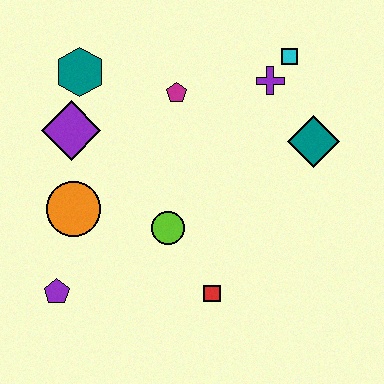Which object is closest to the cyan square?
The purple cross is closest to the cyan square.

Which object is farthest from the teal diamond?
The purple pentagon is farthest from the teal diamond.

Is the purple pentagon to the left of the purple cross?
Yes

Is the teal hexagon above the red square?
Yes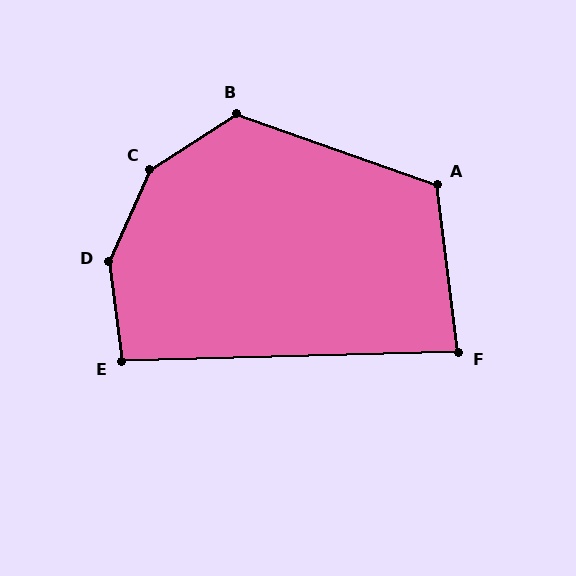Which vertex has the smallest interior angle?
F, at approximately 85 degrees.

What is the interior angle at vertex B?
Approximately 128 degrees (obtuse).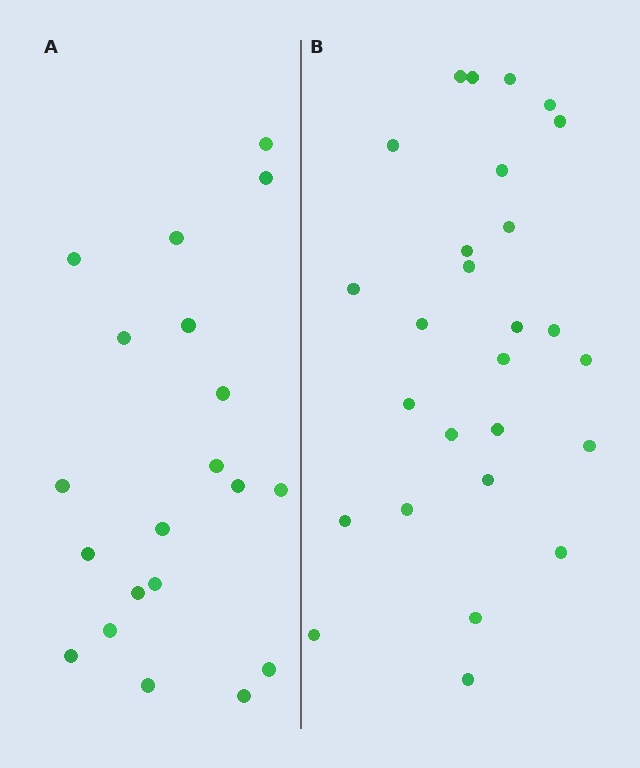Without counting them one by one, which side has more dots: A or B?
Region B (the right region) has more dots.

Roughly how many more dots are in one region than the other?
Region B has roughly 8 or so more dots than region A.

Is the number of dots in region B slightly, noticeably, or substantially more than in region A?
Region B has noticeably more, but not dramatically so. The ratio is roughly 1.4 to 1.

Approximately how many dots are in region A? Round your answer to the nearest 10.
About 20 dots.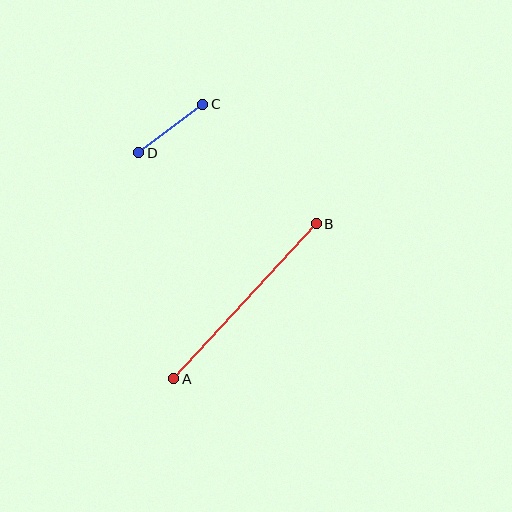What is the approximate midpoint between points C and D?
The midpoint is at approximately (171, 128) pixels.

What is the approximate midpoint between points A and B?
The midpoint is at approximately (245, 301) pixels.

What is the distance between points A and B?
The distance is approximately 210 pixels.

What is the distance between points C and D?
The distance is approximately 80 pixels.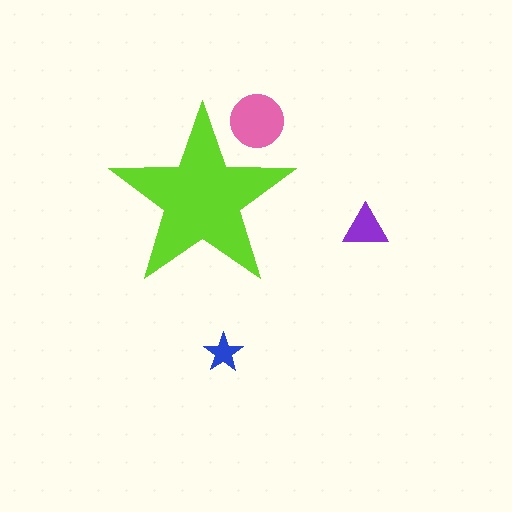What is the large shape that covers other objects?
A lime star.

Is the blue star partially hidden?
No, the blue star is fully visible.